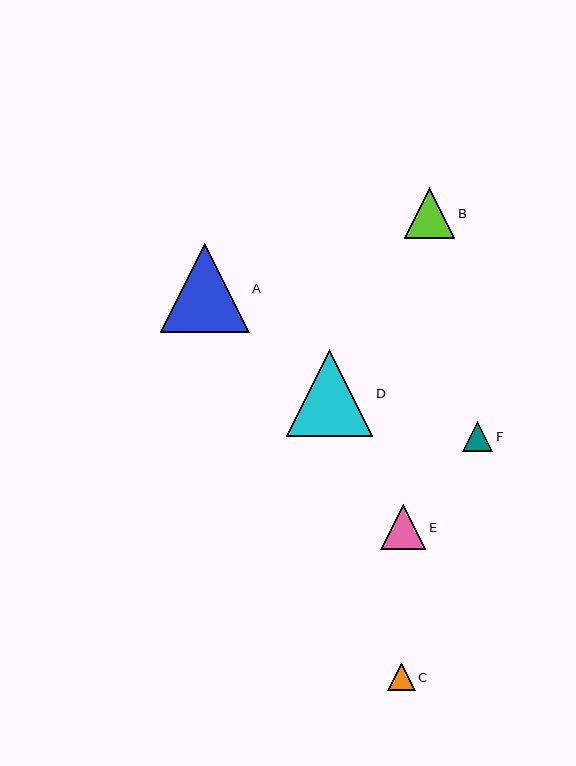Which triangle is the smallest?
Triangle C is the smallest with a size of approximately 27 pixels.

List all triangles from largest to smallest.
From largest to smallest: A, D, B, E, F, C.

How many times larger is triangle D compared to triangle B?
Triangle D is approximately 1.7 times the size of triangle B.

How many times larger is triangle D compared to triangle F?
Triangle D is approximately 2.9 times the size of triangle F.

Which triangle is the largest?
Triangle A is the largest with a size of approximately 89 pixels.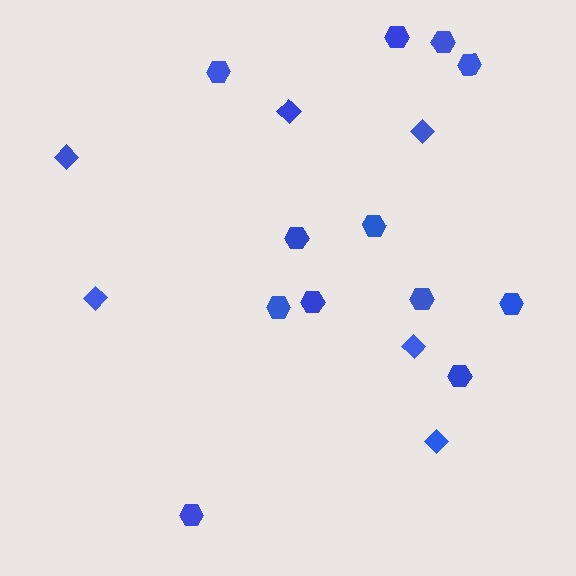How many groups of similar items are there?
There are 2 groups: one group of hexagons (12) and one group of diamonds (6).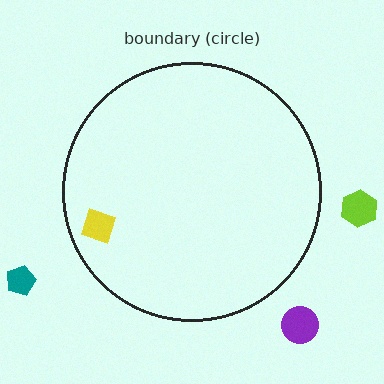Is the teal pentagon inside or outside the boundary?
Outside.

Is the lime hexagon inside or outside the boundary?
Outside.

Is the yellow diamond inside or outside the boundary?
Inside.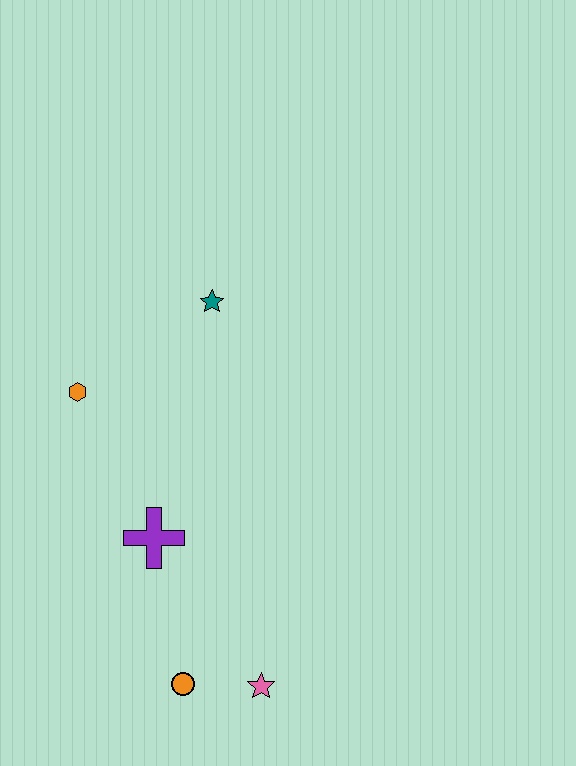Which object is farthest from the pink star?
The teal star is farthest from the pink star.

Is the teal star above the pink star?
Yes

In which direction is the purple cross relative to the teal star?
The purple cross is below the teal star.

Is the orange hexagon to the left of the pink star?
Yes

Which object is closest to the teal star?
The orange hexagon is closest to the teal star.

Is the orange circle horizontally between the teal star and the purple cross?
Yes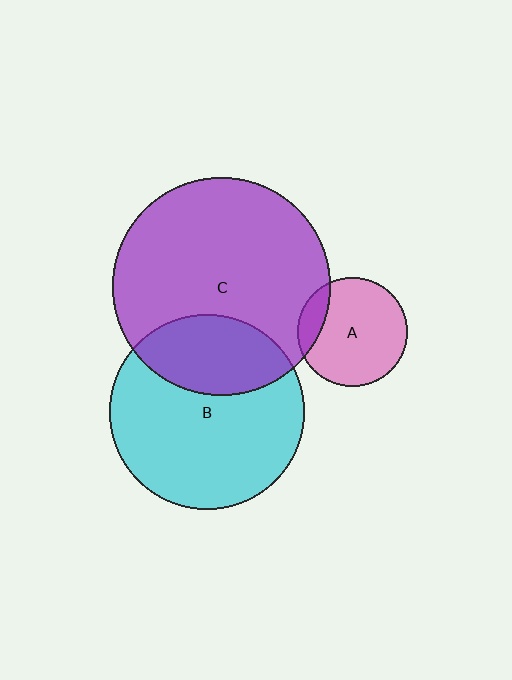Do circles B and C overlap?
Yes.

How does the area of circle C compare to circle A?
Approximately 3.9 times.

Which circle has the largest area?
Circle C (purple).